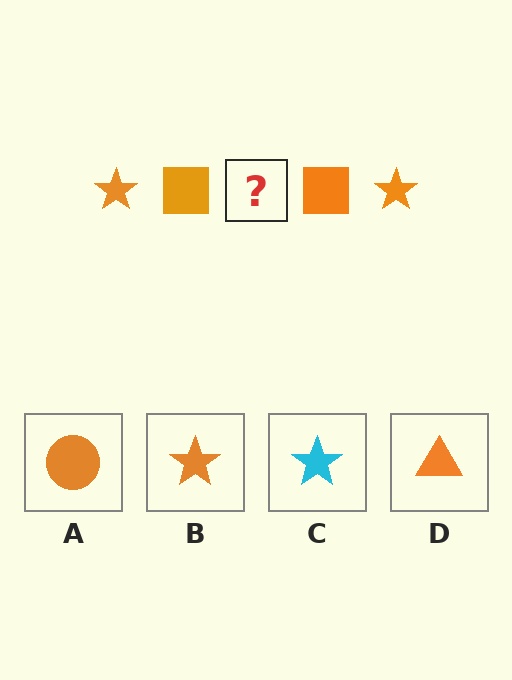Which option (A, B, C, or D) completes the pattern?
B.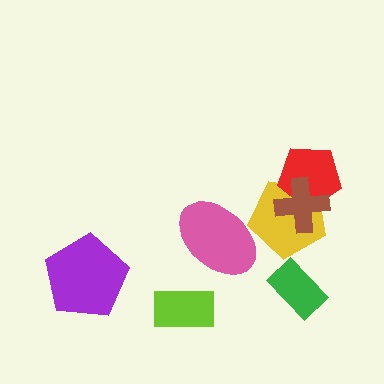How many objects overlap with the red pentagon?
2 objects overlap with the red pentagon.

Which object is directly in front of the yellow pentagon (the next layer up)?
The red pentagon is directly in front of the yellow pentagon.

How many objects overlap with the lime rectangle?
0 objects overlap with the lime rectangle.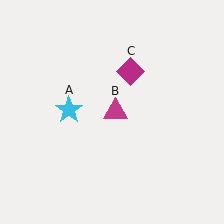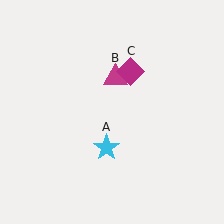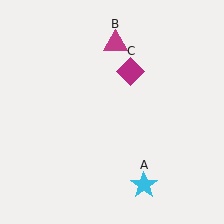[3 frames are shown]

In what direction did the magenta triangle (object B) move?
The magenta triangle (object B) moved up.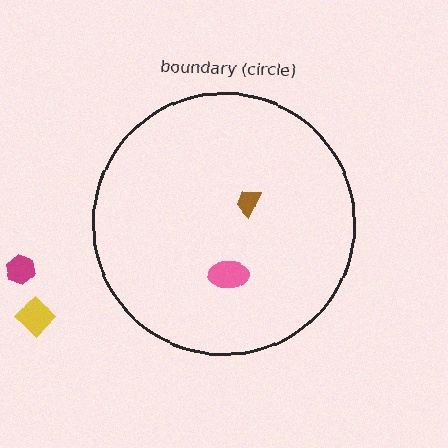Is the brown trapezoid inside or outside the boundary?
Inside.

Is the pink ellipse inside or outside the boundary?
Inside.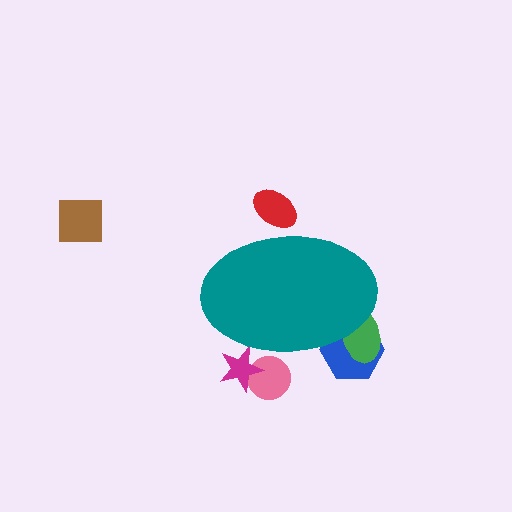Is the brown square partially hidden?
No, the brown square is fully visible.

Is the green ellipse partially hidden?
Yes, the green ellipse is partially hidden behind the teal ellipse.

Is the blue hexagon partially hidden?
Yes, the blue hexagon is partially hidden behind the teal ellipse.